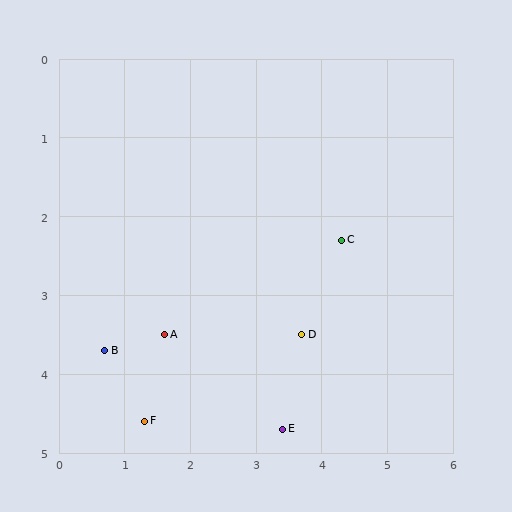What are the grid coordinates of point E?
Point E is at approximately (3.4, 4.7).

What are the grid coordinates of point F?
Point F is at approximately (1.3, 4.6).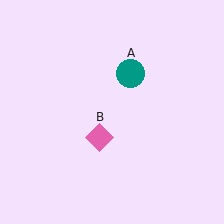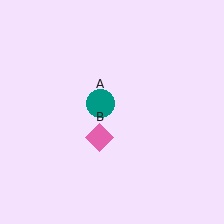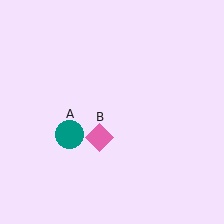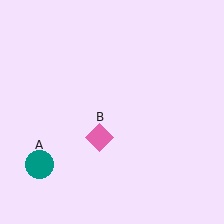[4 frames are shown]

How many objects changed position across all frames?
1 object changed position: teal circle (object A).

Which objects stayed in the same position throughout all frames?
Pink diamond (object B) remained stationary.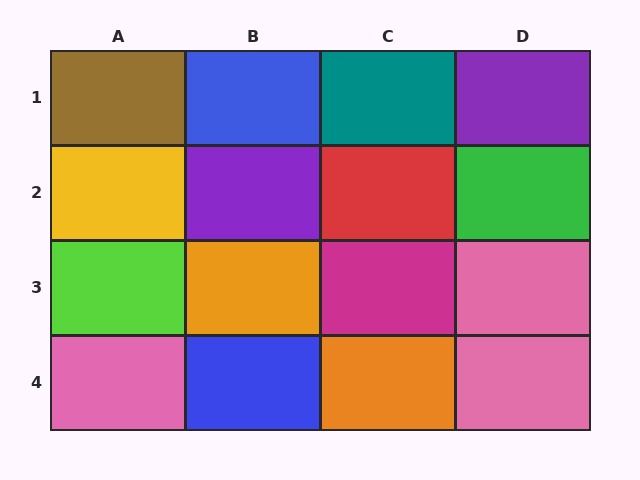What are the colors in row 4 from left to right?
Pink, blue, orange, pink.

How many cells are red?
1 cell is red.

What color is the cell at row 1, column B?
Blue.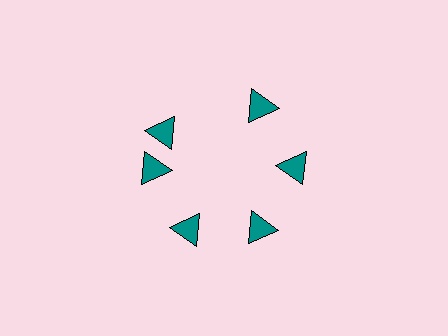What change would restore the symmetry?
The symmetry would be restored by rotating it back into even spacing with its neighbors so that all 6 triangles sit at equal angles and equal distance from the center.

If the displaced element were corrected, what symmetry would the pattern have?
It would have 6-fold rotational symmetry — the pattern would map onto itself every 60 degrees.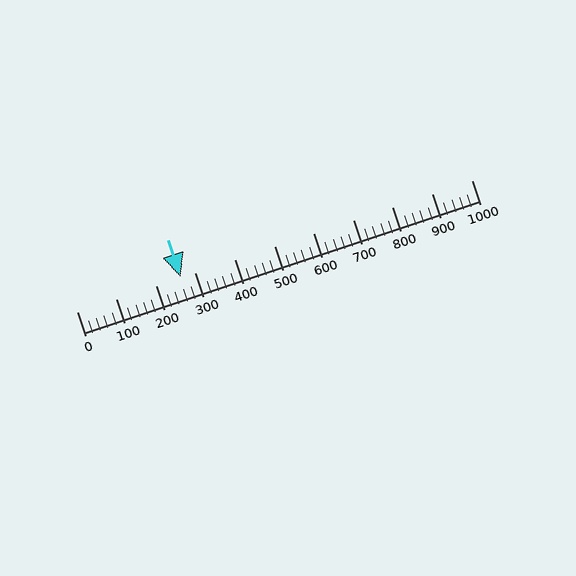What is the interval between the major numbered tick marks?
The major tick marks are spaced 100 units apart.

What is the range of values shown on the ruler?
The ruler shows values from 0 to 1000.